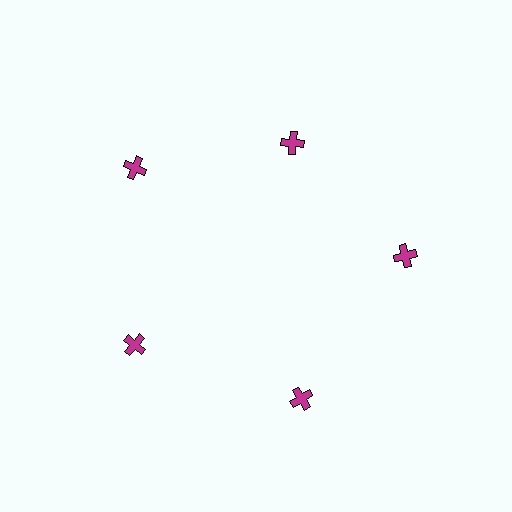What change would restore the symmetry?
The symmetry would be restored by moving it outward, back onto the ring so that all 5 crosses sit at equal angles and equal distance from the center.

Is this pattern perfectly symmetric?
No. The 5 magenta crosses are arranged in a ring, but one element near the 1 o'clock position is pulled inward toward the center, breaking the 5-fold rotational symmetry.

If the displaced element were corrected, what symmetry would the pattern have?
It would have 5-fold rotational symmetry — the pattern would map onto itself every 72 degrees.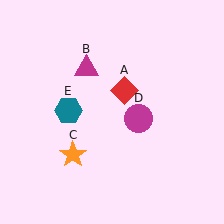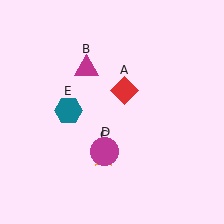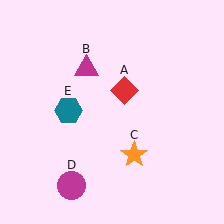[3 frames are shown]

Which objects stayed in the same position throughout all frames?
Red diamond (object A) and magenta triangle (object B) and teal hexagon (object E) remained stationary.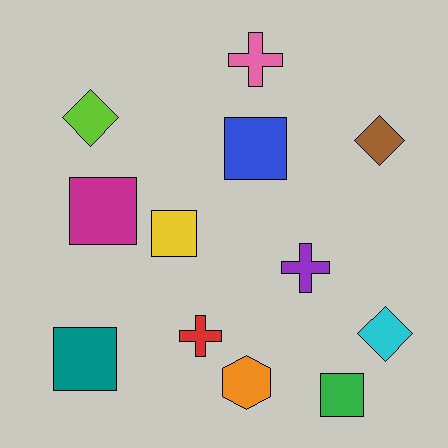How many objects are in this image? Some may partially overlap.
There are 12 objects.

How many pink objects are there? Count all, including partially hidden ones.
There is 1 pink object.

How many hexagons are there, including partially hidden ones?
There is 1 hexagon.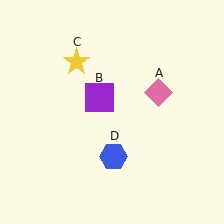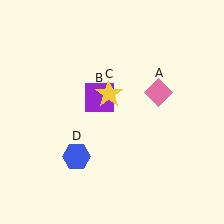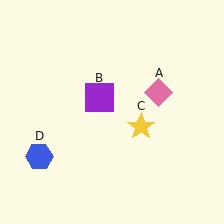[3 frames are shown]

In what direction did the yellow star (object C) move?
The yellow star (object C) moved down and to the right.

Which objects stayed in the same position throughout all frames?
Pink diamond (object A) and purple square (object B) remained stationary.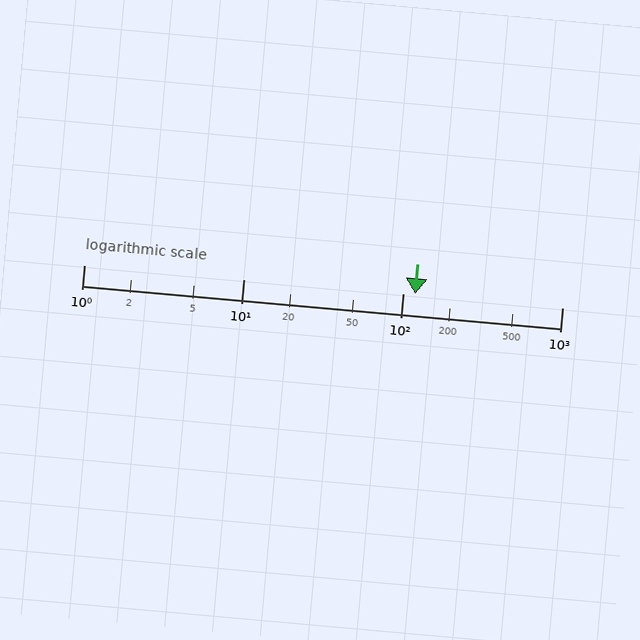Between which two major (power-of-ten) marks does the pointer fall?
The pointer is between 100 and 1000.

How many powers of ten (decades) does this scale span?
The scale spans 3 decades, from 1 to 1000.